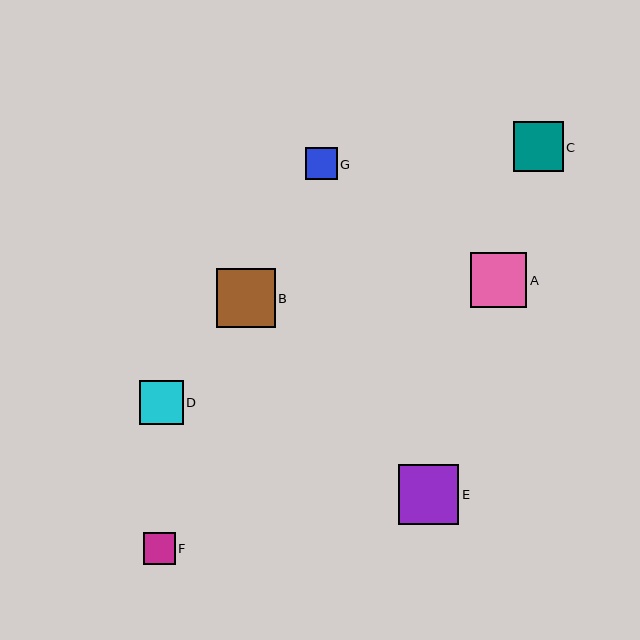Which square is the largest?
Square E is the largest with a size of approximately 60 pixels.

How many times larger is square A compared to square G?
Square A is approximately 1.8 times the size of square G.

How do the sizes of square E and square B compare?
Square E and square B are approximately the same size.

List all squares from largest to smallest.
From largest to smallest: E, B, A, C, D, F, G.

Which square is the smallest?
Square G is the smallest with a size of approximately 32 pixels.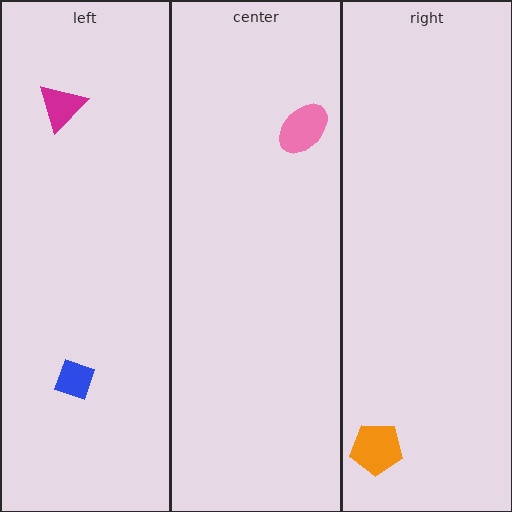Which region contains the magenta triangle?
The left region.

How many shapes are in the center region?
1.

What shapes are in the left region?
The magenta triangle, the blue diamond.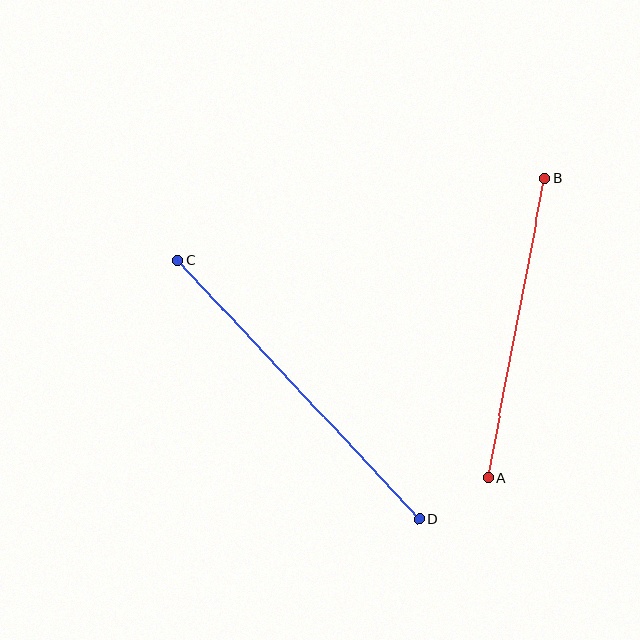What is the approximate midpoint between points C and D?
The midpoint is at approximately (298, 389) pixels.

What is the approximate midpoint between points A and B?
The midpoint is at approximately (516, 328) pixels.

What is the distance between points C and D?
The distance is approximately 354 pixels.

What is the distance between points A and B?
The distance is approximately 305 pixels.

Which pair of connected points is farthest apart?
Points C and D are farthest apart.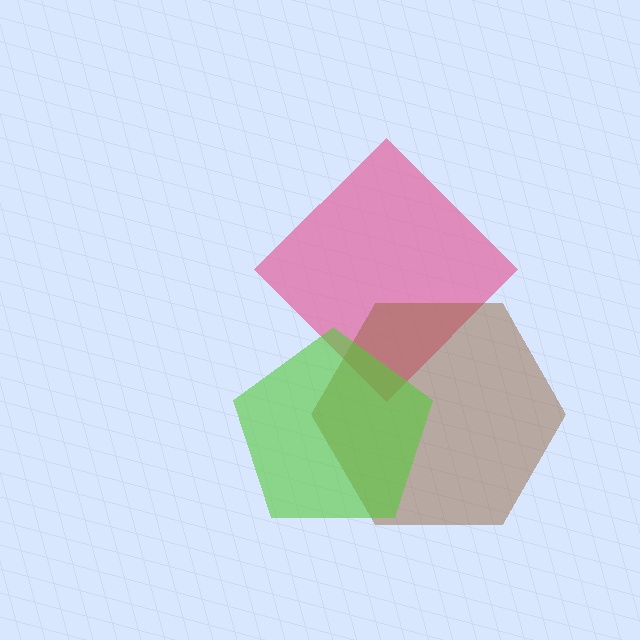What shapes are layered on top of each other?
The layered shapes are: a pink diamond, a brown hexagon, a lime pentagon.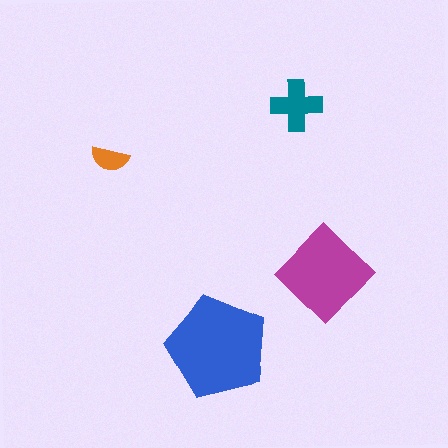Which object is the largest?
The blue pentagon.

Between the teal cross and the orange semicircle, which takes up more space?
The teal cross.